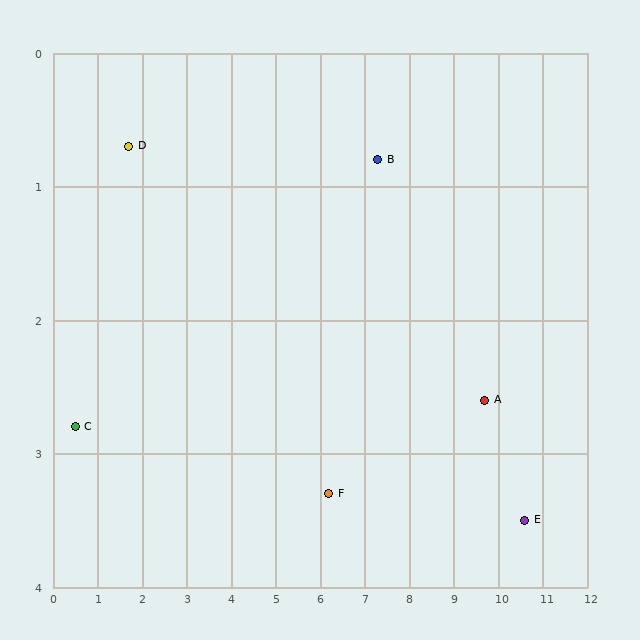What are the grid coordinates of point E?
Point E is at approximately (10.6, 3.5).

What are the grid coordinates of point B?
Point B is at approximately (7.3, 0.8).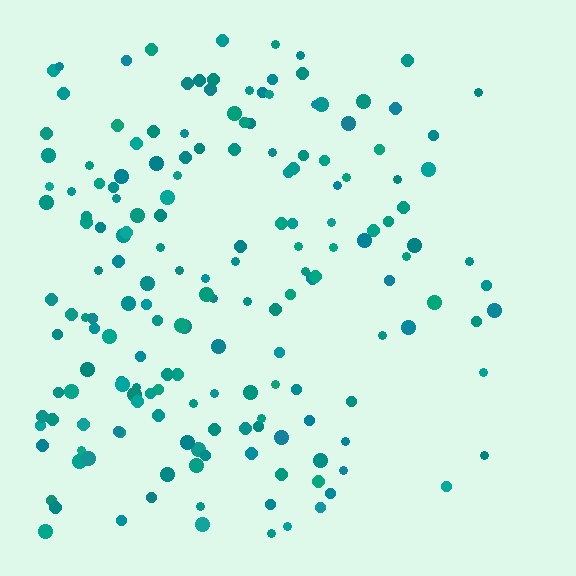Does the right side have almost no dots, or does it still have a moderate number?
Still a moderate number, just noticeably fewer than the left.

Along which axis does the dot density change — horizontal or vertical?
Horizontal.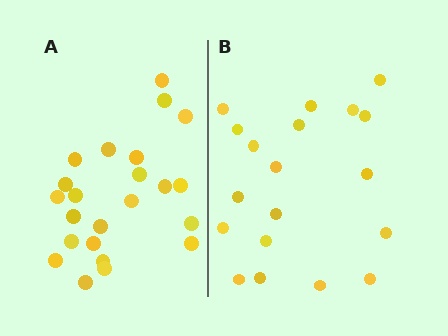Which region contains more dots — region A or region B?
Region A (the left region) has more dots.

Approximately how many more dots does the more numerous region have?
Region A has about 4 more dots than region B.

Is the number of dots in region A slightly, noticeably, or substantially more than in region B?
Region A has only slightly more — the two regions are fairly close. The ratio is roughly 1.2 to 1.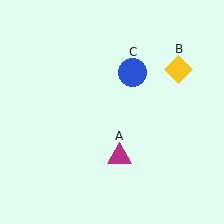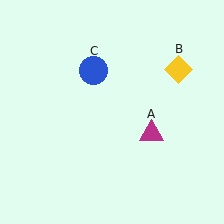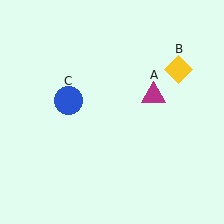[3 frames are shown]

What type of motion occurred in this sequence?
The magenta triangle (object A), blue circle (object C) rotated counterclockwise around the center of the scene.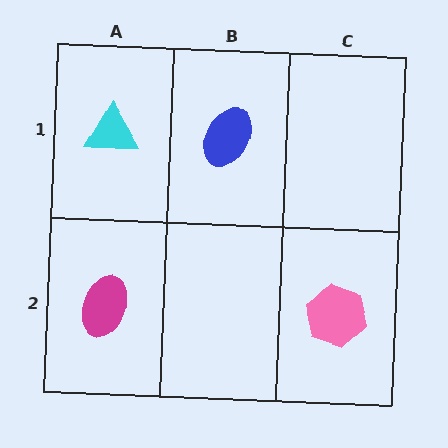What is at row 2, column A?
A magenta ellipse.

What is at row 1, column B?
A blue ellipse.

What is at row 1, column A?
A cyan triangle.